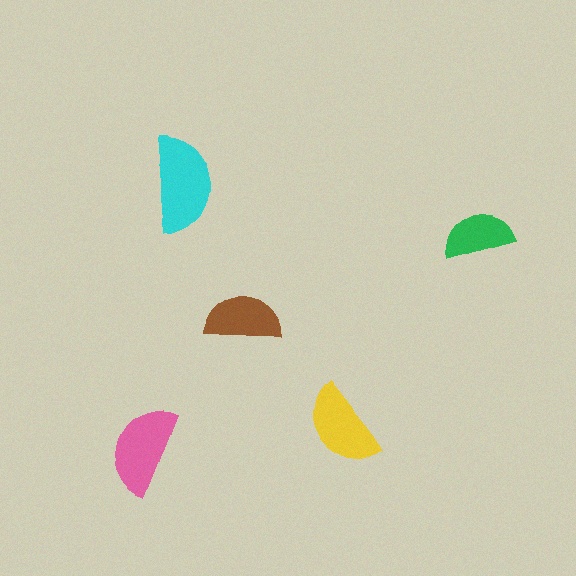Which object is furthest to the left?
The pink semicircle is leftmost.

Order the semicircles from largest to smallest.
the cyan one, the pink one, the yellow one, the brown one, the green one.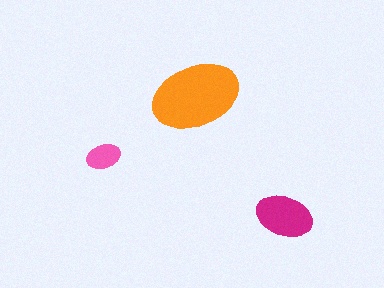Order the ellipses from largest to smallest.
the orange one, the magenta one, the pink one.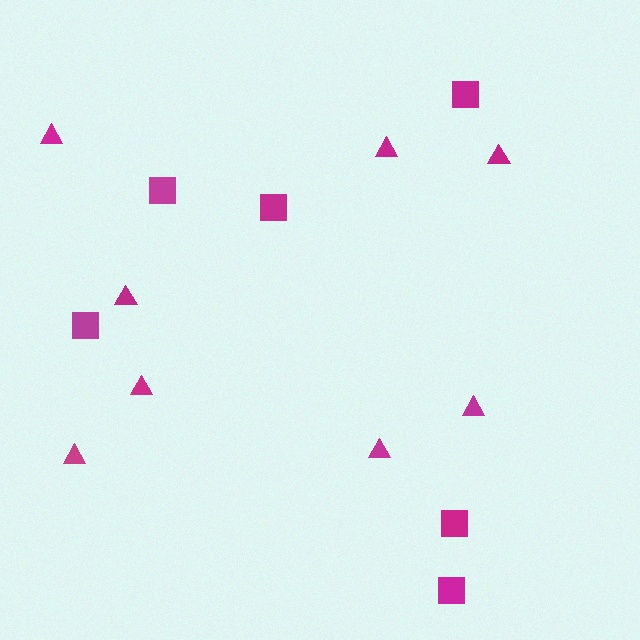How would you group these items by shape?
There are 2 groups: one group of triangles (8) and one group of squares (6).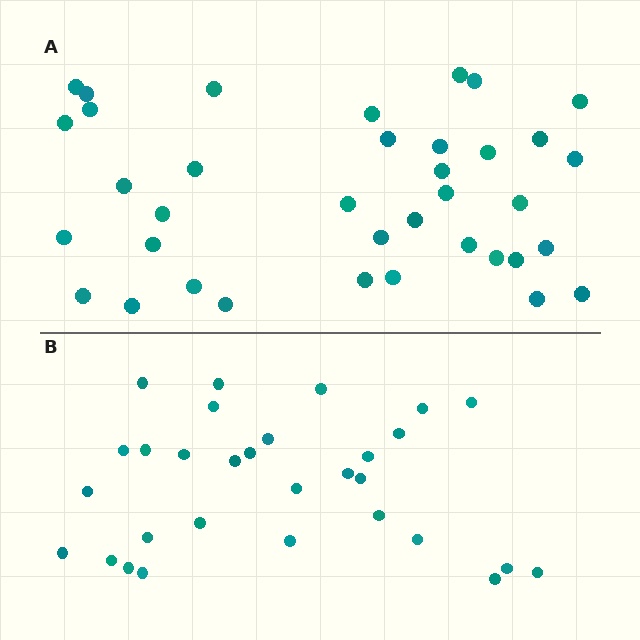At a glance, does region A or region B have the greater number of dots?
Region A (the top region) has more dots.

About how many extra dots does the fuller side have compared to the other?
Region A has roughly 8 or so more dots than region B.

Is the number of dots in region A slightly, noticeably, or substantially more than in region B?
Region A has only slightly more — the two regions are fairly close. The ratio is roughly 1.2 to 1.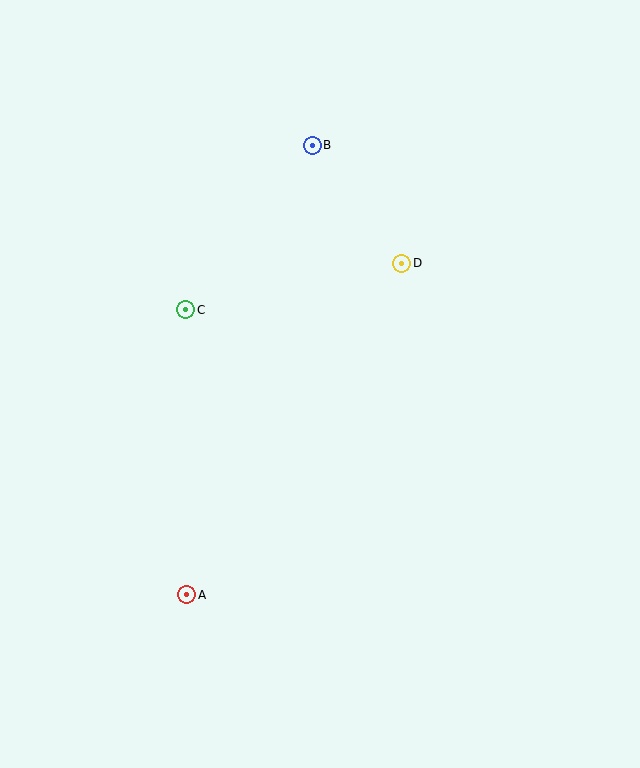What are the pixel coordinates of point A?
Point A is at (187, 595).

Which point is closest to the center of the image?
Point D at (402, 263) is closest to the center.